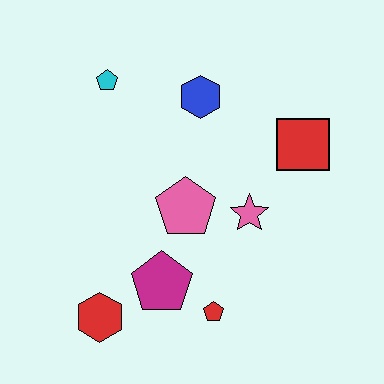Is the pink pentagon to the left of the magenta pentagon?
No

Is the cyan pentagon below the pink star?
No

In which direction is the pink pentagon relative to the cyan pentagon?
The pink pentagon is below the cyan pentagon.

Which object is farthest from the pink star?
The cyan pentagon is farthest from the pink star.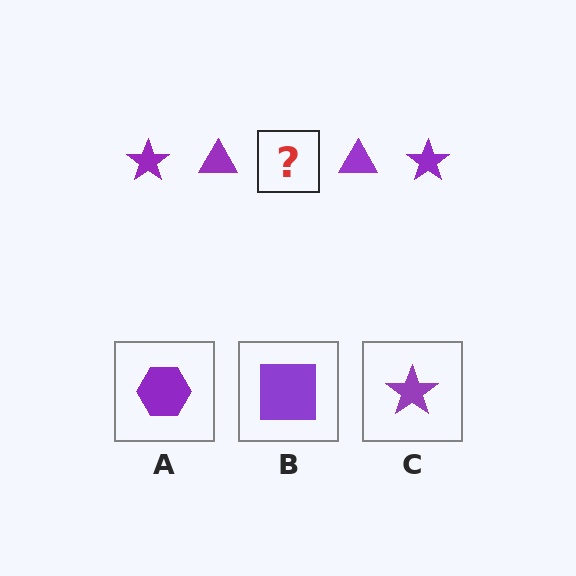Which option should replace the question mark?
Option C.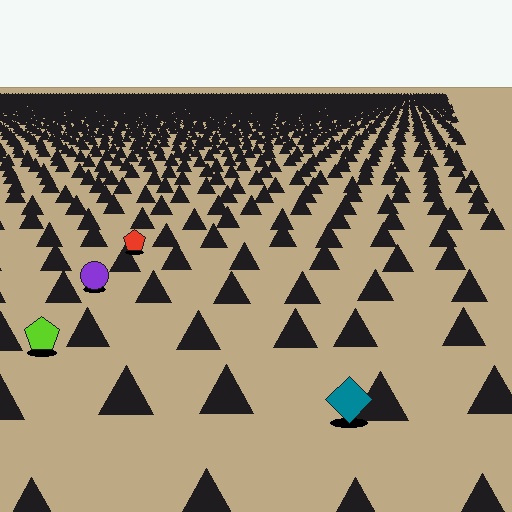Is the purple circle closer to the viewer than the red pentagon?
Yes. The purple circle is closer — you can tell from the texture gradient: the ground texture is coarser near it.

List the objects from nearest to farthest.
From nearest to farthest: the teal diamond, the lime pentagon, the purple circle, the red pentagon.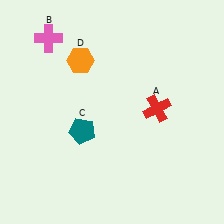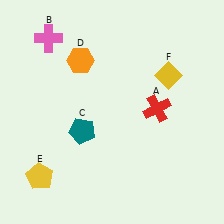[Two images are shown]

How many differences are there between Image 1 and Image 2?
There are 2 differences between the two images.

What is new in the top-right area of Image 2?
A yellow diamond (F) was added in the top-right area of Image 2.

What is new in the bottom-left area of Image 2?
A yellow pentagon (E) was added in the bottom-left area of Image 2.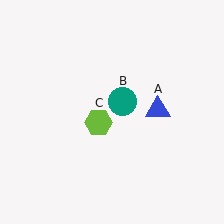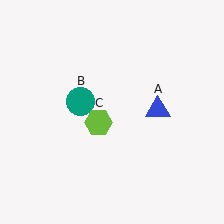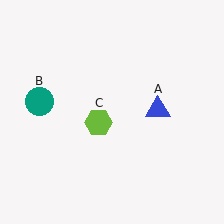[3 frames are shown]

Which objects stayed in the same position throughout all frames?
Blue triangle (object A) and lime hexagon (object C) remained stationary.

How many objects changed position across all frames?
1 object changed position: teal circle (object B).